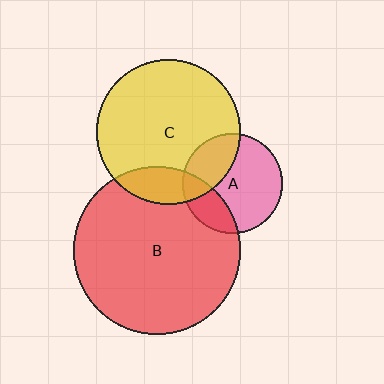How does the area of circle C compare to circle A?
Approximately 2.1 times.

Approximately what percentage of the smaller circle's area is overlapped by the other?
Approximately 25%.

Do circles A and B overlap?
Yes.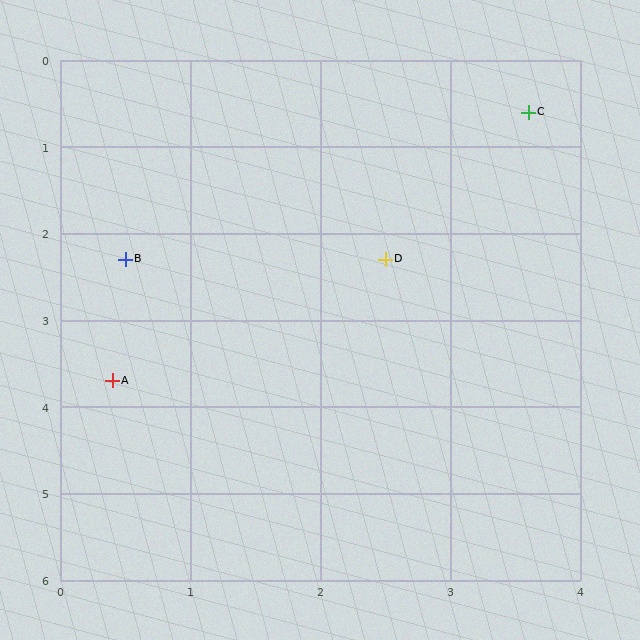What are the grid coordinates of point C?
Point C is at approximately (3.6, 0.6).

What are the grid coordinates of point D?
Point D is at approximately (2.5, 2.3).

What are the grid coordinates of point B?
Point B is at approximately (0.5, 2.3).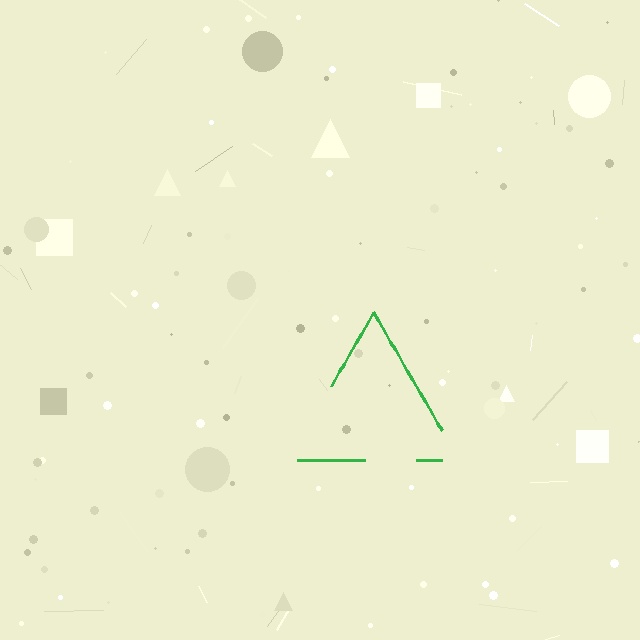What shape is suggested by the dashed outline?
The dashed outline suggests a triangle.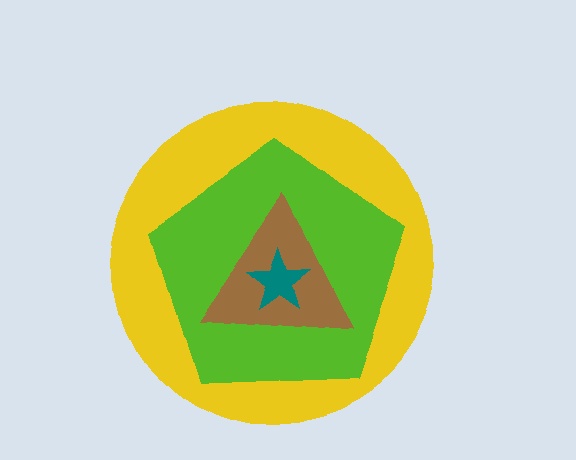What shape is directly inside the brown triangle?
The teal star.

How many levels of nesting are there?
4.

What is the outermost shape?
The yellow circle.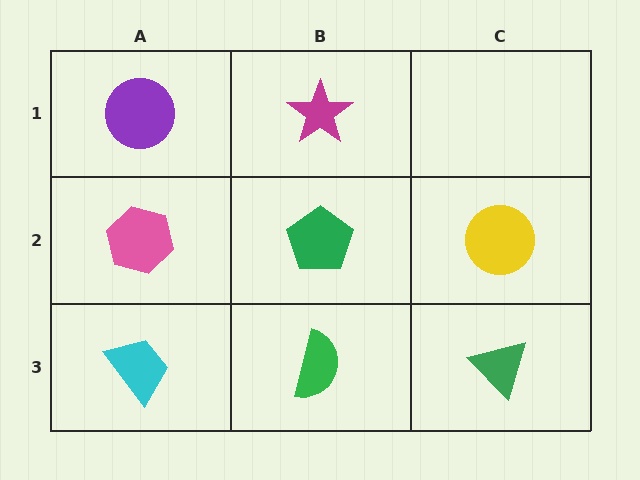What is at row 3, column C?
A green triangle.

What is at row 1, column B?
A magenta star.